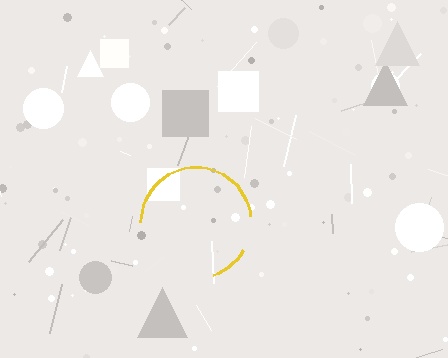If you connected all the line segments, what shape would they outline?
They would outline a circle.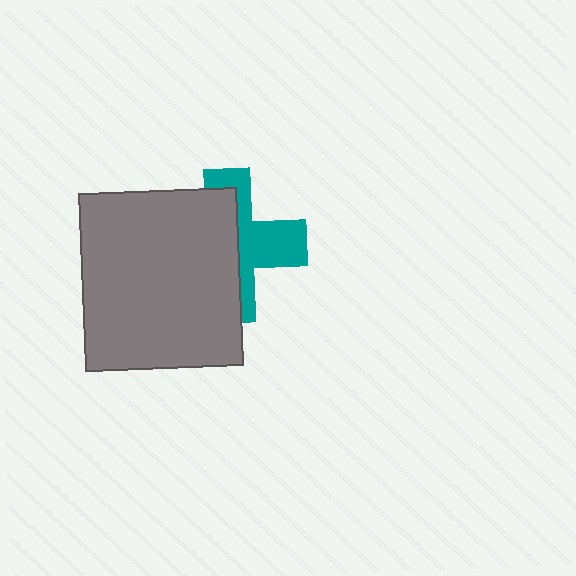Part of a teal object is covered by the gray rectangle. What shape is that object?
It is a cross.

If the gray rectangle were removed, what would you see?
You would see the complete teal cross.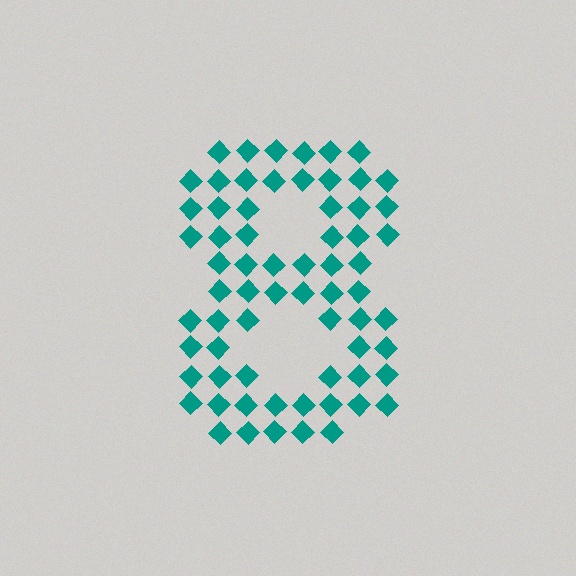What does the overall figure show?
The overall figure shows the digit 8.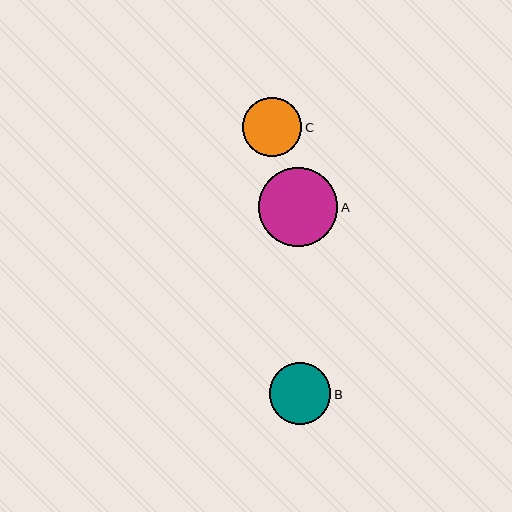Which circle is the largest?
Circle A is the largest with a size of approximately 79 pixels.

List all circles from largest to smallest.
From largest to smallest: A, B, C.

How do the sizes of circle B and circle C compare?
Circle B and circle C are approximately the same size.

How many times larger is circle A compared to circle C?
Circle A is approximately 1.3 times the size of circle C.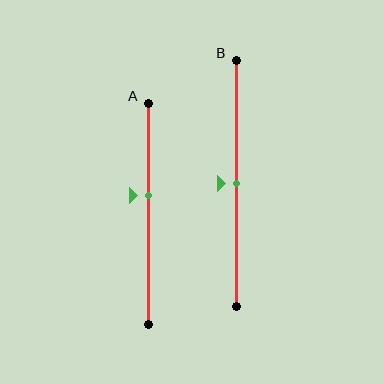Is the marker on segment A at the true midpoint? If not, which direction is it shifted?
No, the marker on segment A is shifted upward by about 8% of the segment length.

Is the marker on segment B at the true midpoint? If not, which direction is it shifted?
Yes, the marker on segment B is at the true midpoint.